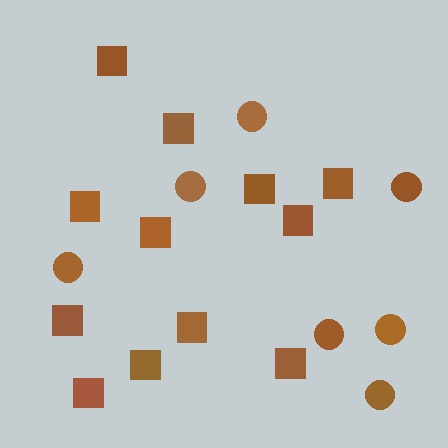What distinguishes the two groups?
There are 2 groups: one group of squares (12) and one group of circles (7).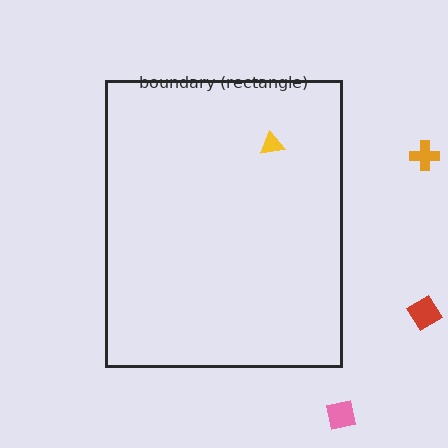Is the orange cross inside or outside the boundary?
Outside.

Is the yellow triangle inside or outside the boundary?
Inside.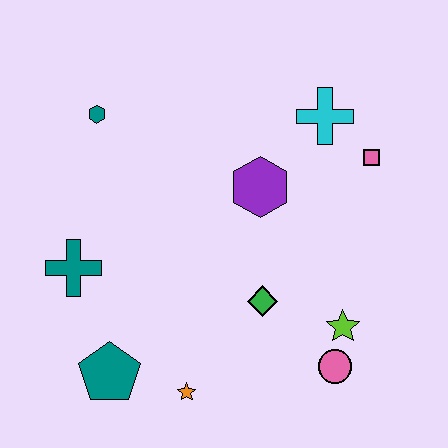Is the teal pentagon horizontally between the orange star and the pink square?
No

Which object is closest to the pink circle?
The lime star is closest to the pink circle.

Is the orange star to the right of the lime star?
No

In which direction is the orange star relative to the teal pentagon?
The orange star is to the right of the teal pentagon.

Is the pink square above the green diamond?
Yes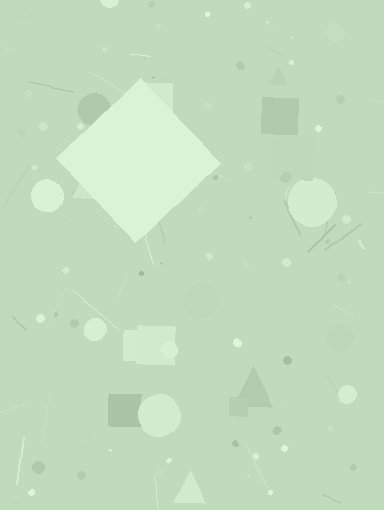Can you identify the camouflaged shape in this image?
The camouflaged shape is a diamond.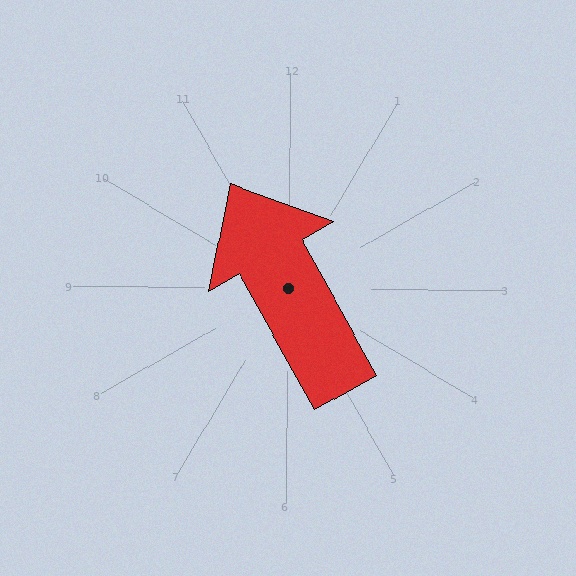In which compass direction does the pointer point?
Northwest.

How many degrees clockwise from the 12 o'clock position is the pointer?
Approximately 330 degrees.